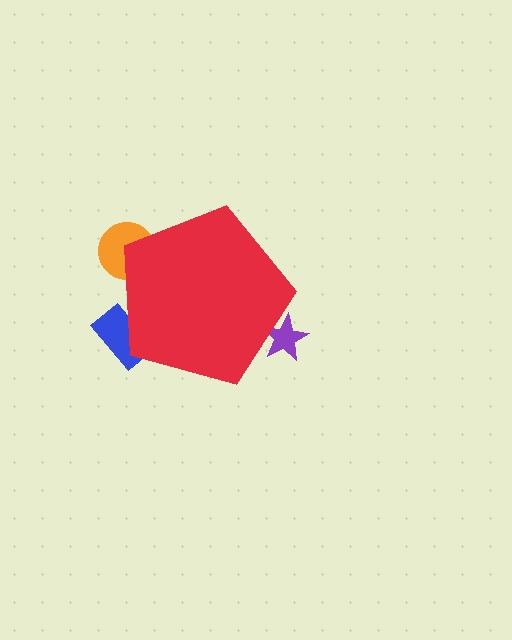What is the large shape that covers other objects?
A red pentagon.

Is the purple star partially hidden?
Yes, the purple star is partially hidden behind the red pentagon.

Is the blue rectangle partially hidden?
Yes, the blue rectangle is partially hidden behind the red pentagon.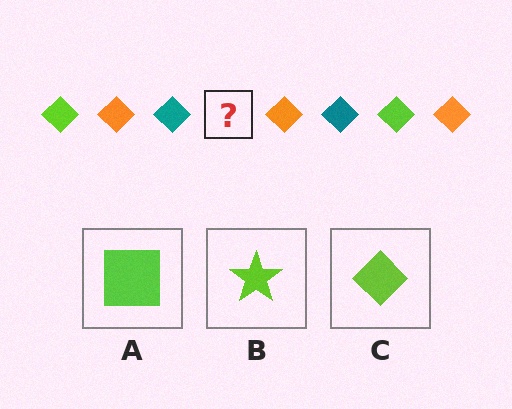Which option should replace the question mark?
Option C.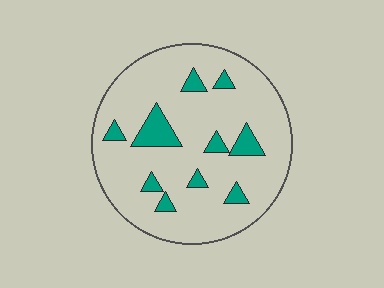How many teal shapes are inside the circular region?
10.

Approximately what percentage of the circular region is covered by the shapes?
Approximately 15%.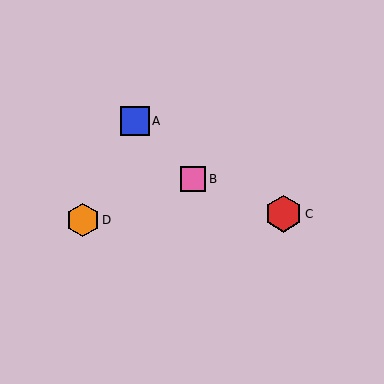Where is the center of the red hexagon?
The center of the red hexagon is at (284, 214).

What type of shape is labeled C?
Shape C is a red hexagon.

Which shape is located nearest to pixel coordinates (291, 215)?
The red hexagon (labeled C) at (284, 214) is nearest to that location.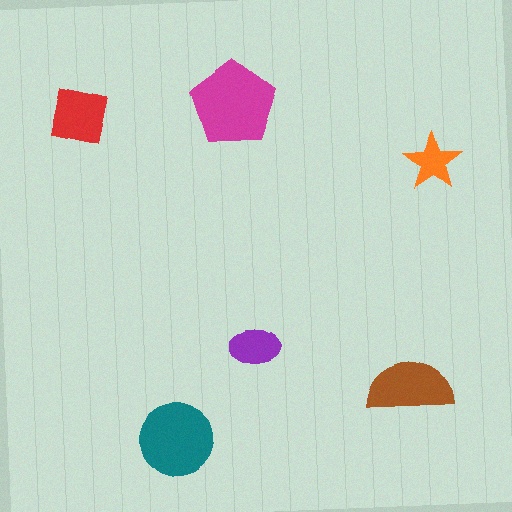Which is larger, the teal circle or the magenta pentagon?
The magenta pentagon.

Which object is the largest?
The magenta pentagon.